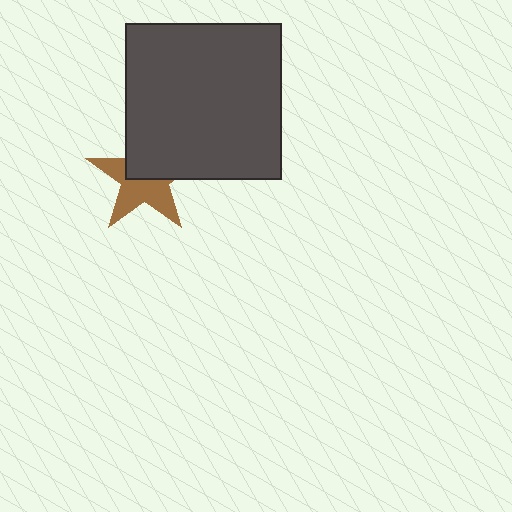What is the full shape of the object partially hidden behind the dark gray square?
The partially hidden object is a brown star.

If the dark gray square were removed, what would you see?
You would see the complete brown star.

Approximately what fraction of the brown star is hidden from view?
Roughly 45% of the brown star is hidden behind the dark gray square.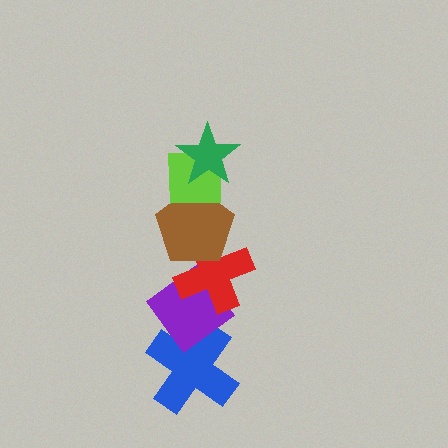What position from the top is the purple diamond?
The purple diamond is 5th from the top.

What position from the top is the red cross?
The red cross is 4th from the top.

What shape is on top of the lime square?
The green star is on top of the lime square.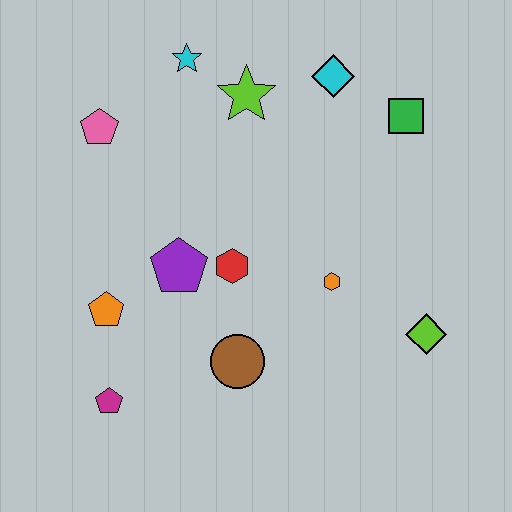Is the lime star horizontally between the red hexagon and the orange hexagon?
Yes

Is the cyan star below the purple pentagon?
No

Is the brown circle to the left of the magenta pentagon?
No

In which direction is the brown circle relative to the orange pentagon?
The brown circle is to the right of the orange pentagon.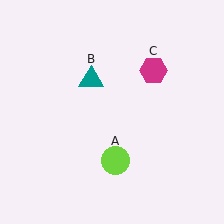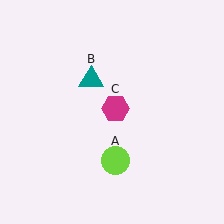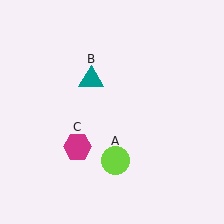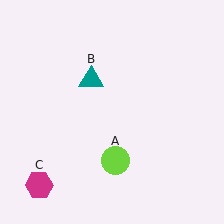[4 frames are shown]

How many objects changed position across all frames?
1 object changed position: magenta hexagon (object C).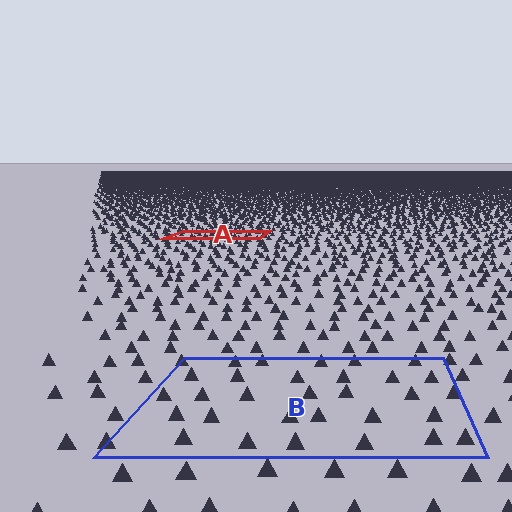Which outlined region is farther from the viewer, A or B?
Region A is farther from the viewer — the texture elements inside it appear smaller and more densely packed.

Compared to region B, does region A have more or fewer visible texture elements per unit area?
Region A has more texture elements per unit area — they are packed more densely because it is farther away.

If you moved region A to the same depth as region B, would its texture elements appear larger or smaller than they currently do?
They would appear larger. At a closer depth, the same texture elements are projected at a bigger on-screen size.